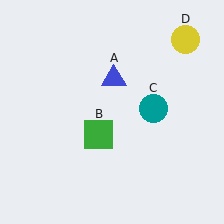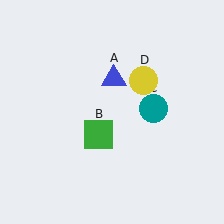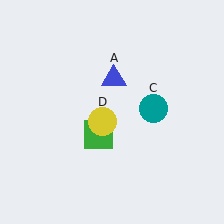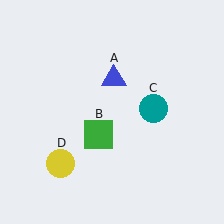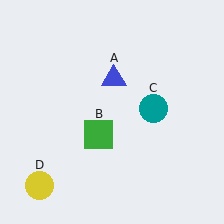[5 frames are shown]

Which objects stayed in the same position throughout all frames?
Blue triangle (object A) and green square (object B) and teal circle (object C) remained stationary.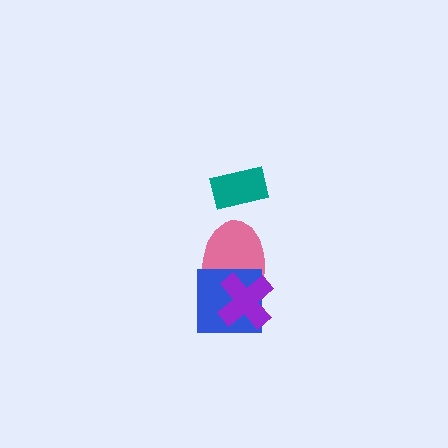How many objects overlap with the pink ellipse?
2 objects overlap with the pink ellipse.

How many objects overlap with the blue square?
2 objects overlap with the blue square.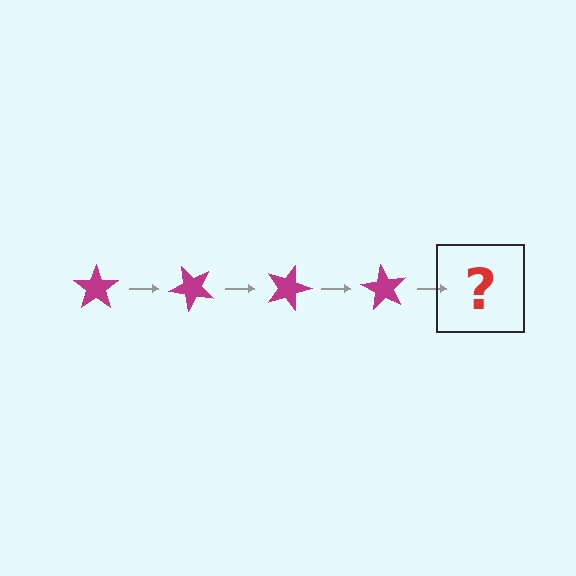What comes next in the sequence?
The next element should be a magenta star rotated 180 degrees.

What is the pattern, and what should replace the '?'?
The pattern is that the star rotates 45 degrees each step. The '?' should be a magenta star rotated 180 degrees.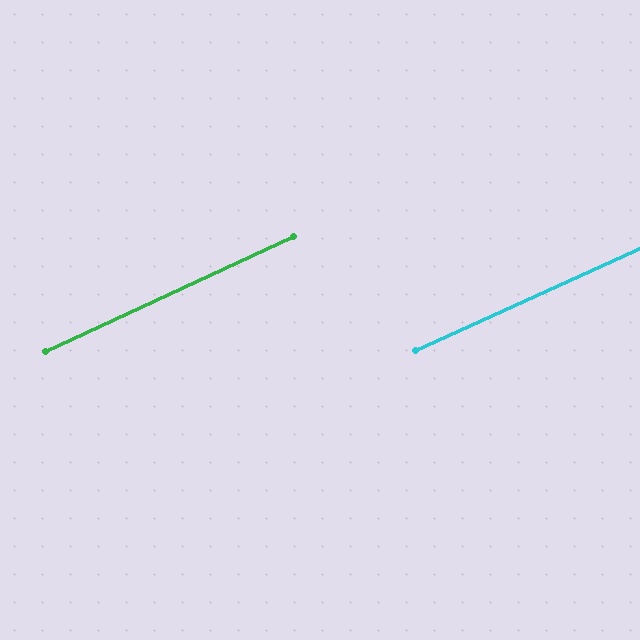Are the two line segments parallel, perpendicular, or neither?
Parallel — their directions differ by only 0.5°.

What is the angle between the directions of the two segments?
Approximately 1 degree.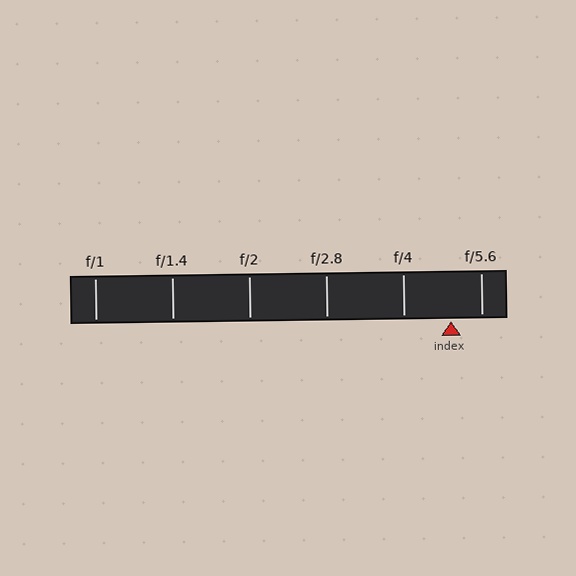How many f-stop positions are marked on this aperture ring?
There are 6 f-stop positions marked.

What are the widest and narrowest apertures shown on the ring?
The widest aperture shown is f/1 and the narrowest is f/5.6.